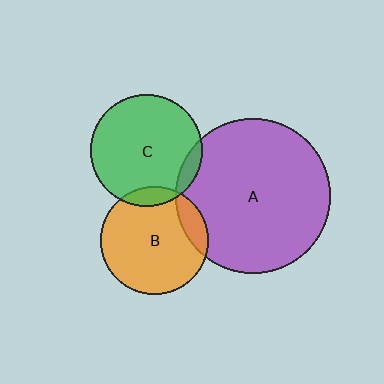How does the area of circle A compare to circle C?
Approximately 1.9 times.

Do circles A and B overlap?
Yes.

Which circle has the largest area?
Circle A (purple).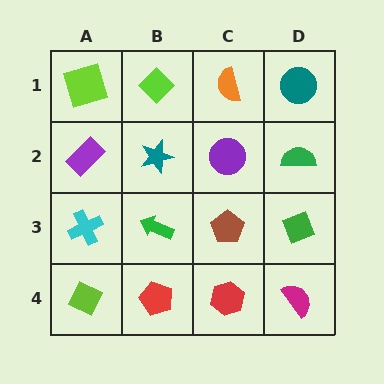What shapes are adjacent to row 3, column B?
A teal star (row 2, column B), a red pentagon (row 4, column B), a cyan cross (row 3, column A), a brown pentagon (row 3, column C).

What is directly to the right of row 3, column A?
A green arrow.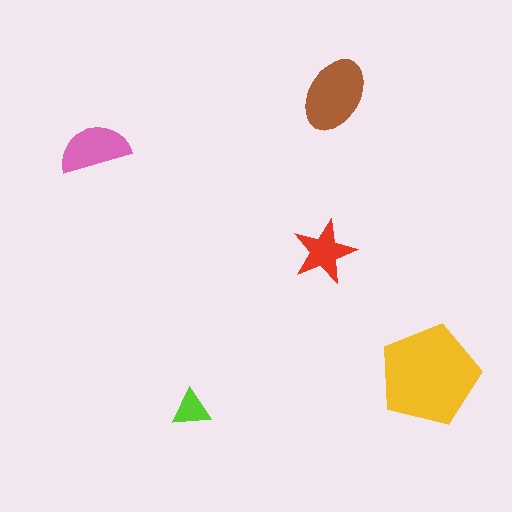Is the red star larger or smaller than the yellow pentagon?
Smaller.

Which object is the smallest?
The lime triangle.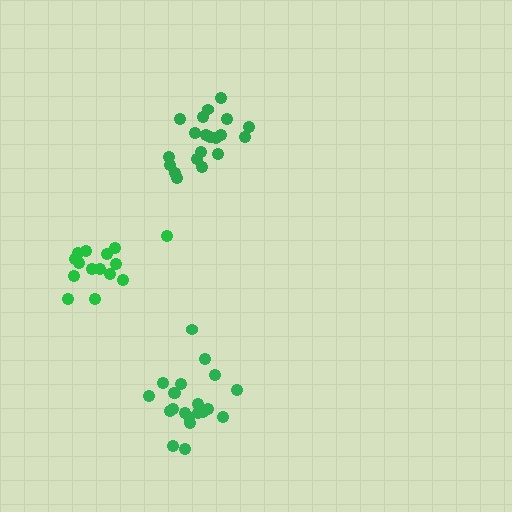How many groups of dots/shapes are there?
There are 3 groups.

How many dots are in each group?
Group 1: 15 dots, Group 2: 20 dots, Group 3: 21 dots (56 total).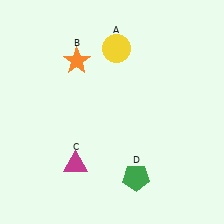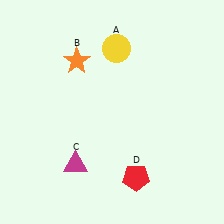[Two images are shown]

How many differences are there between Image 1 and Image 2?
There is 1 difference between the two images.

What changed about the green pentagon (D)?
In Image 1, D is green. In Image 2, it changed to red.